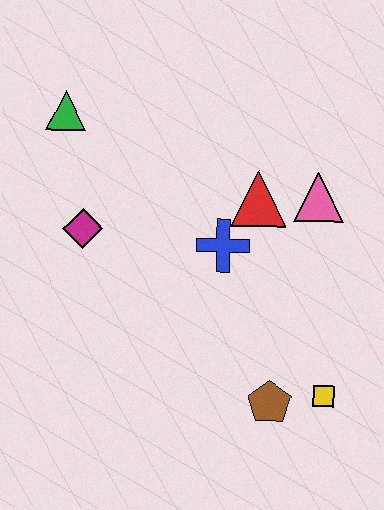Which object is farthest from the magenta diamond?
The yellow square is farthest from the magenta diamond.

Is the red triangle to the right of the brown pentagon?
No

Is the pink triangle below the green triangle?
Yes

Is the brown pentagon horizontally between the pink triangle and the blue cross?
Yes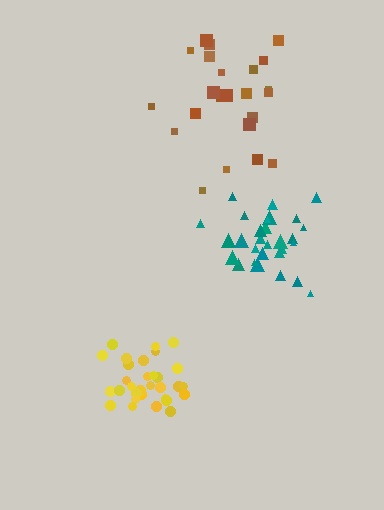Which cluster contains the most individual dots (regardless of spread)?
Yellow (31).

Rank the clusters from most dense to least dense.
yellow, teal, brown.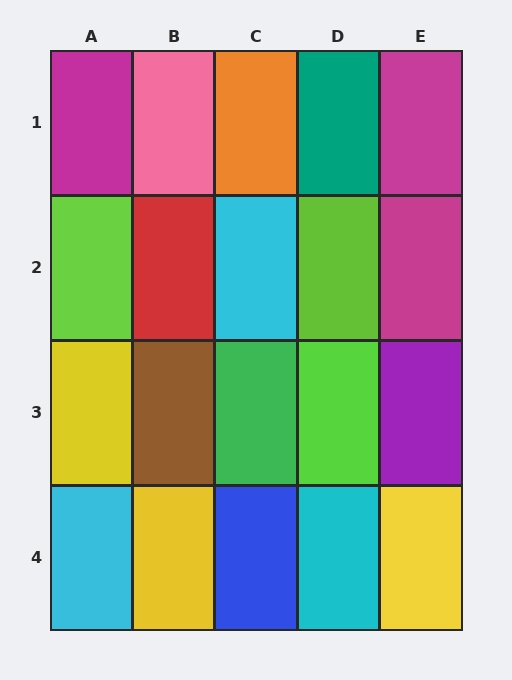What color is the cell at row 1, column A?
Magenta.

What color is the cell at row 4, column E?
Yellow.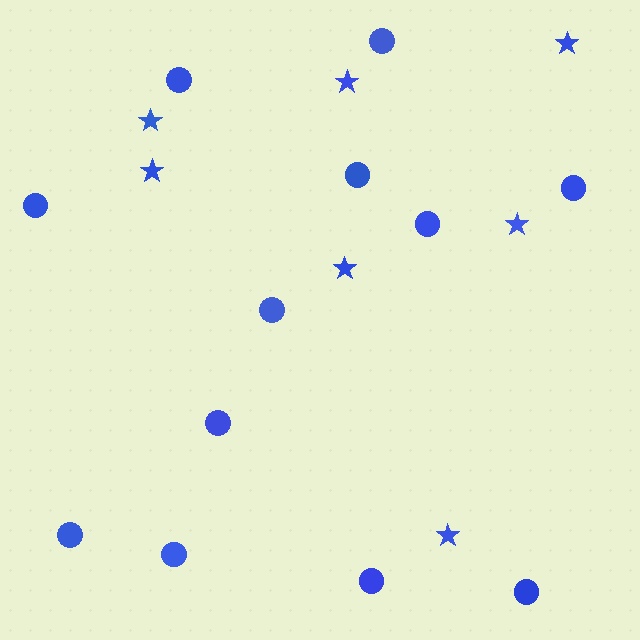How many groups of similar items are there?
There are 2 groups: one group of circles (12) and one group of stars (7).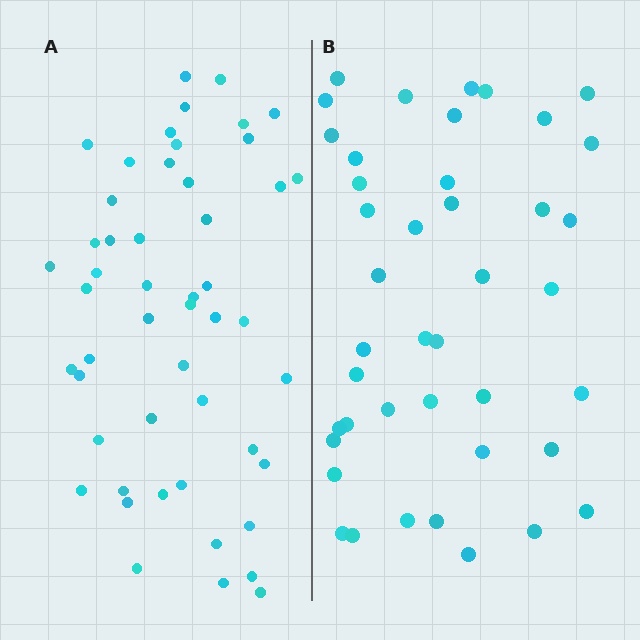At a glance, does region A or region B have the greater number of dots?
Region A (the left region) has more dots.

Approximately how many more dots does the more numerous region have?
Region A has roughly 8 or so more dots than region B.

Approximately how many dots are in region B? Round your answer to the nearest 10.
About 40 dots. (The exact count is 42, which rounds to 40.)